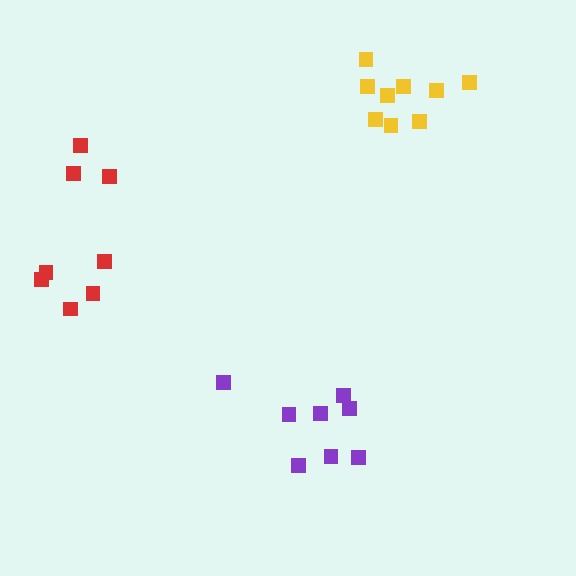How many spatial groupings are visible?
There are 3 spatial groupings.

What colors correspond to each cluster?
The clusters are colored: yellow, purple, red.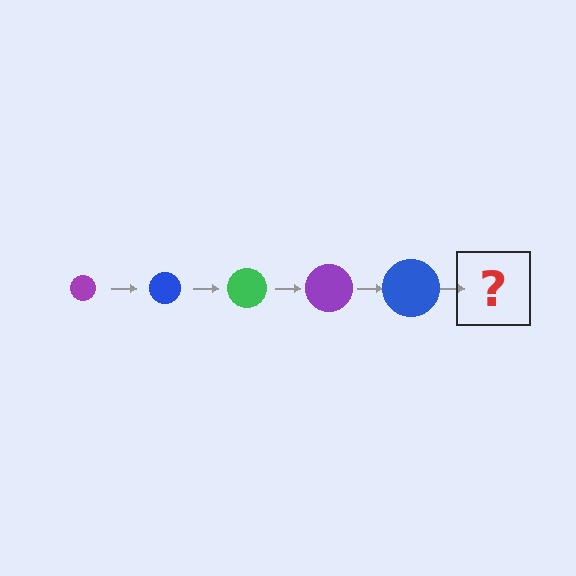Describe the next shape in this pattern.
It should be a green circle, larger than the previous one.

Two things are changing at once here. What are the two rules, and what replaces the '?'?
The two rules are that the circle grows larger each step and the color cycles through purple, blue, and green. The '?' should be a green circle, larger than the previous one.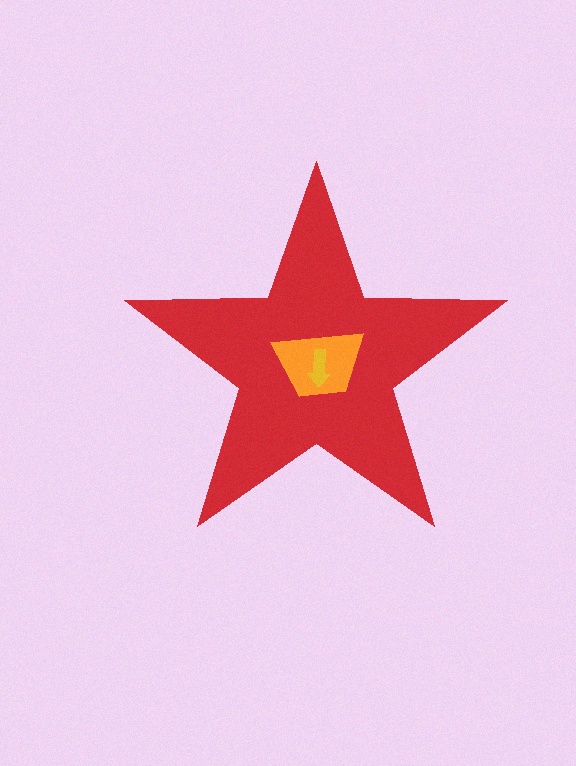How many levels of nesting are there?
3.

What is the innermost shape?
The yellow arrow.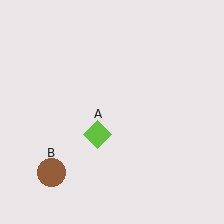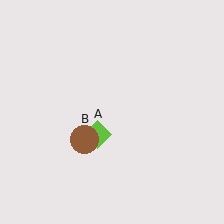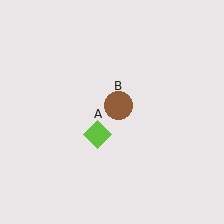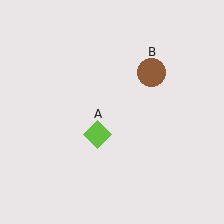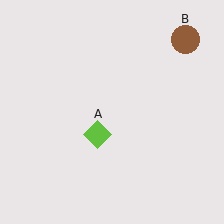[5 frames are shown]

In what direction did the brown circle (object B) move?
The brown circle (object B) moved up and to the right.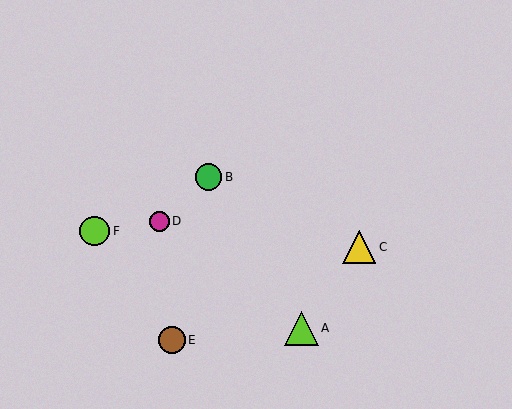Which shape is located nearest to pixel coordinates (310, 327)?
The lime triangle (labeled A) at (301, 328) is nearest to that location.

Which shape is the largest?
The lime triangle (labeled A) is the largest.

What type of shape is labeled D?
Shape D is a magenta circle.